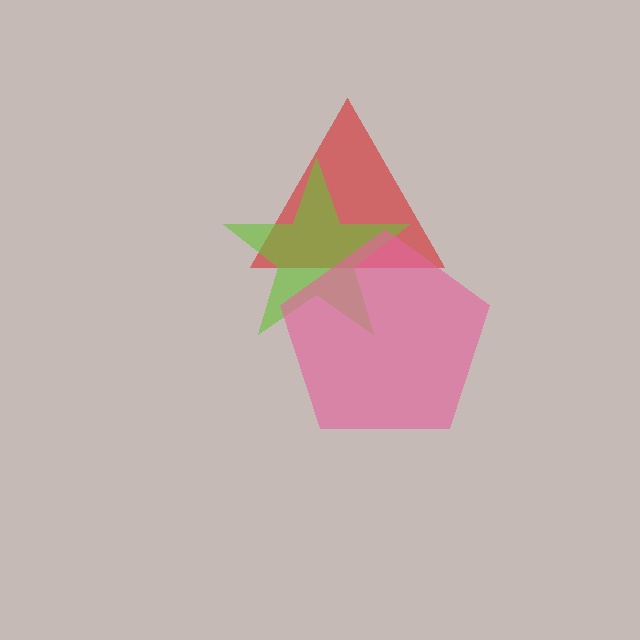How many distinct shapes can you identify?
There are 3 distinct shapes: a red triangle, a lime star, a pink pentagon.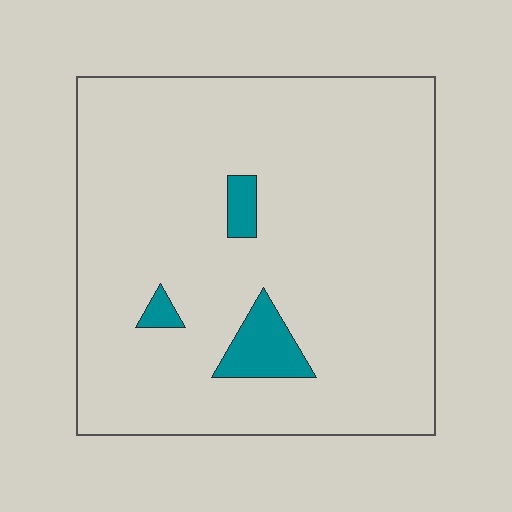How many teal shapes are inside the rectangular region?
3.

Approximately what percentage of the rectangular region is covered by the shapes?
Approximately 5%.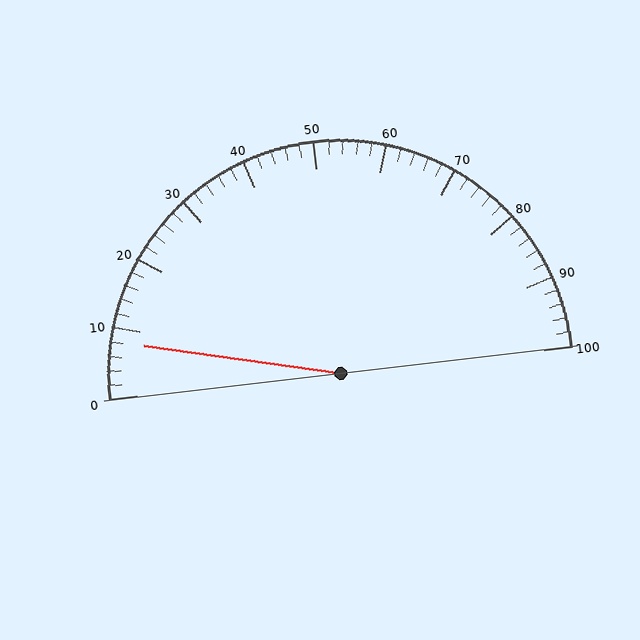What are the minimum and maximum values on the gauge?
The gauge ranges from 0 to 100.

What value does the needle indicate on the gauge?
The needle indicates approximately 8.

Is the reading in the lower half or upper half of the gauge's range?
The reading is in the lower half of the range (0 to 100).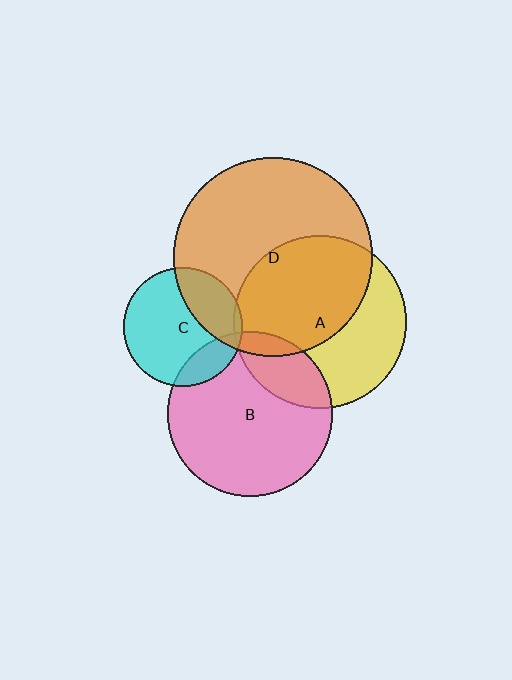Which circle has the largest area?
Circle D (orange).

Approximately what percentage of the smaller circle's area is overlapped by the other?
Approximately 20%.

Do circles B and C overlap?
Yes.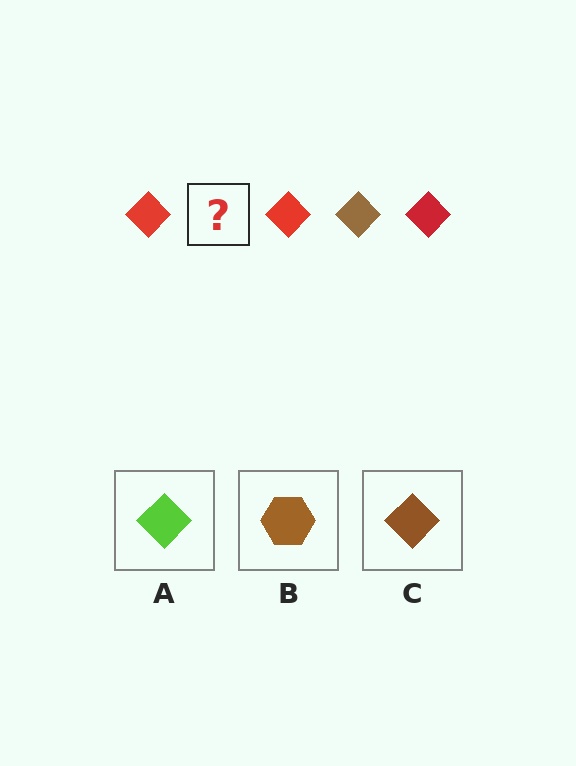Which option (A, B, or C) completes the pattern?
C.